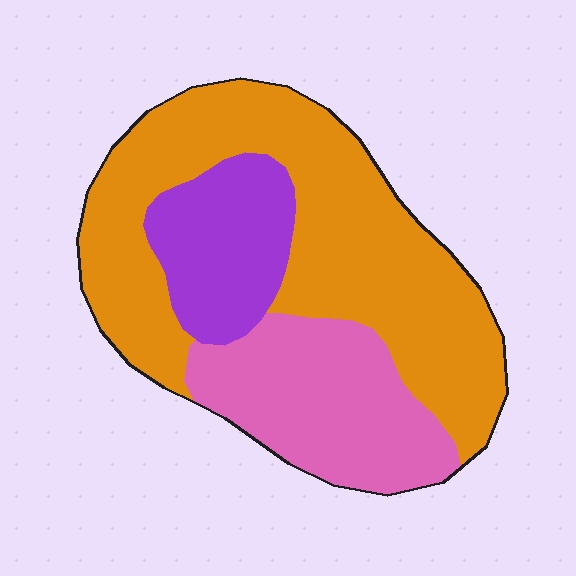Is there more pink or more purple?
Pink.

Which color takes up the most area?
Orange, at roughly 55%.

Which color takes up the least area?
Purple, at roughly 15%.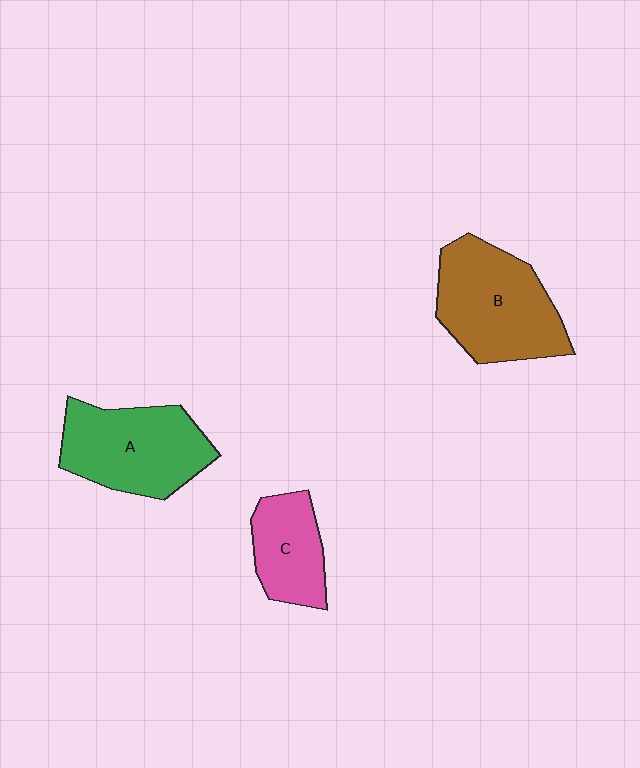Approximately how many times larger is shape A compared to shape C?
Approximately 1.6 times.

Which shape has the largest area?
Shape B (brown).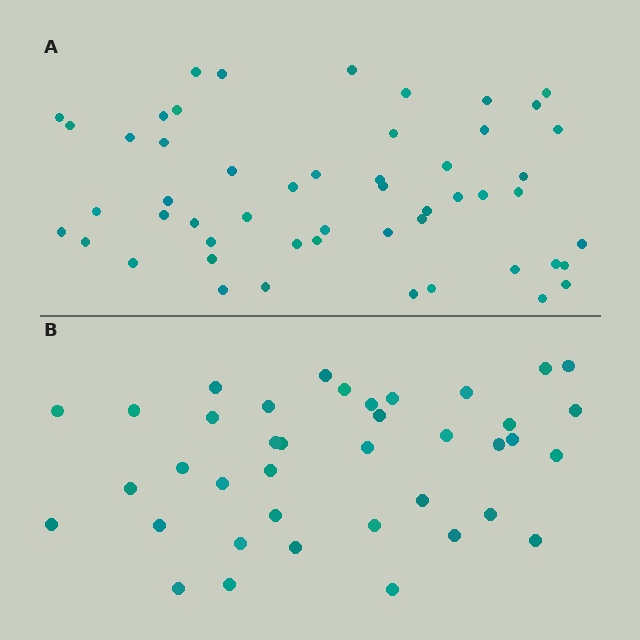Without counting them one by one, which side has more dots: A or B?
Region A (the top region) has more dots.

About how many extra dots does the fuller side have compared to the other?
Region A has approximately 15 more dots than region B.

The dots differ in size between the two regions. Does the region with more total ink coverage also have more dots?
No. Region B has more total ink coverage because its dots are larger, but region A actually contains more individual dots. Total area can be misleading — the number of items is what matters here.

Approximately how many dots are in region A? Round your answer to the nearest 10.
About 50 dots. (The exact count is 52, which rounds to 50.)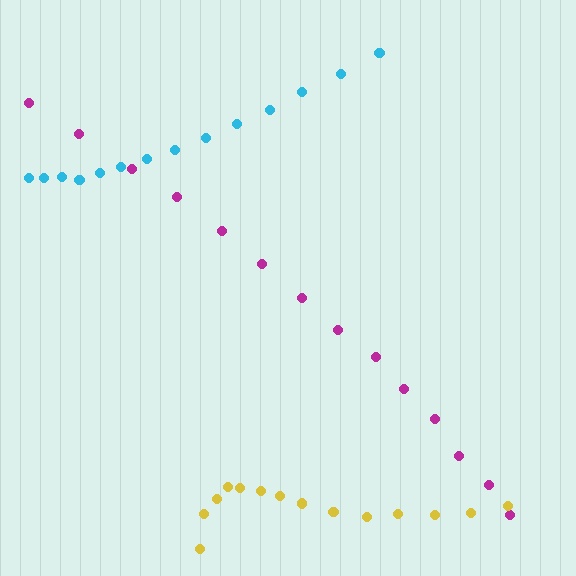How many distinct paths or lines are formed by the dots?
There are 3 distinct paths.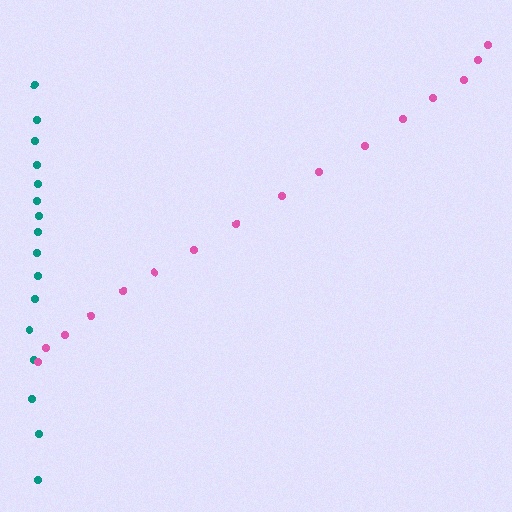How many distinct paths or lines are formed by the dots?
There are 2 distinct paths.